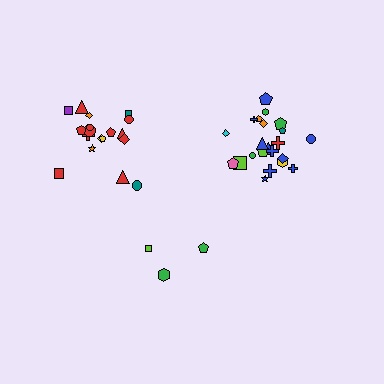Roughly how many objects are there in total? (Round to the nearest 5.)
Roughly 45 objects in total.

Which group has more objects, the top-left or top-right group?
The top-right group.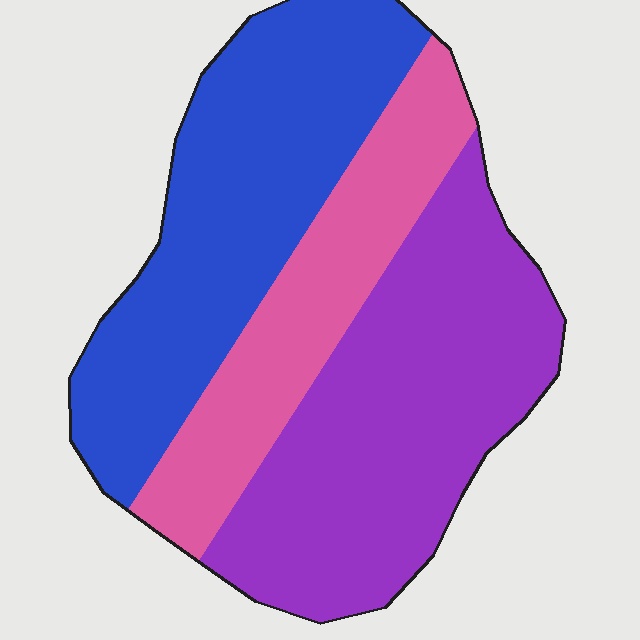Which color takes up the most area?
Purple, at roughly 40%.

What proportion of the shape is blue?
Blue takes up between a quarter and a half of the shape.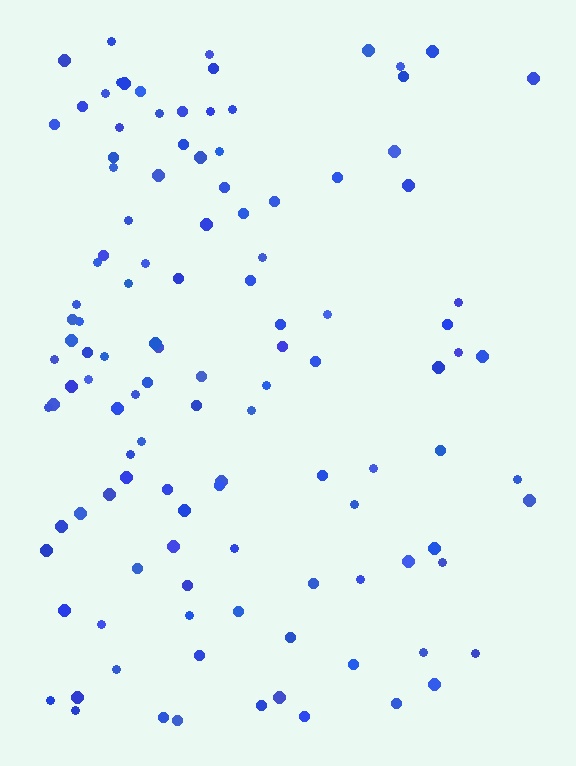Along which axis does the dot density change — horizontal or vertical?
Horizontal.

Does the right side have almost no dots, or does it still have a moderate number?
Still a moderate number, just noticeably fewer than the left.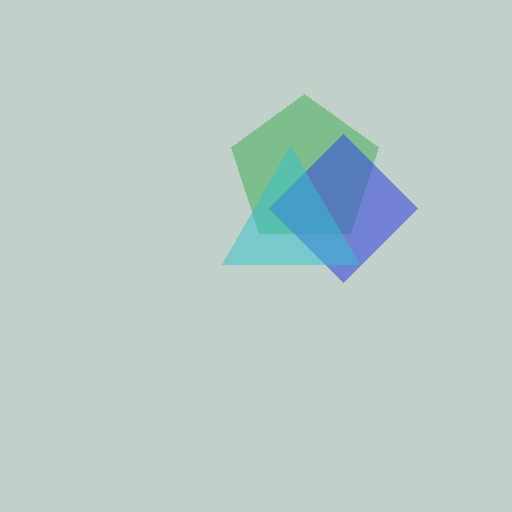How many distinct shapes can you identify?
There are 3 distinct shapes: a green pentagon, a blue diamond, a cyan triangle.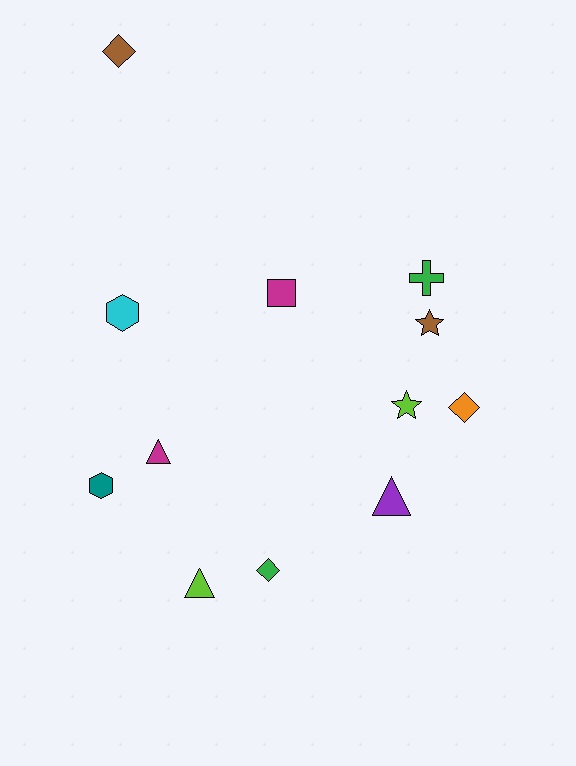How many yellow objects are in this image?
There are no yellow objects.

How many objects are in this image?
There are 12 objects.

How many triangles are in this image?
There are 3 triangles.